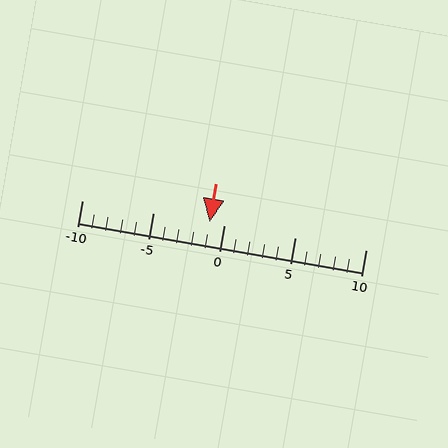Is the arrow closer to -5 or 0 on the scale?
The arrow is closer to 0.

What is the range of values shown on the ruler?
The ruler shows values from -10 to 10.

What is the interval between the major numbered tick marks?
The major tick marks are spaced 5 units apart.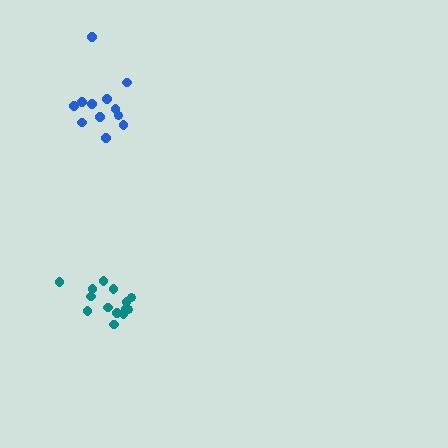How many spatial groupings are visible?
There are 2 spatial groupings.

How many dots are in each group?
Group 1: 14 dots, Group 2: 12 dots (26 total).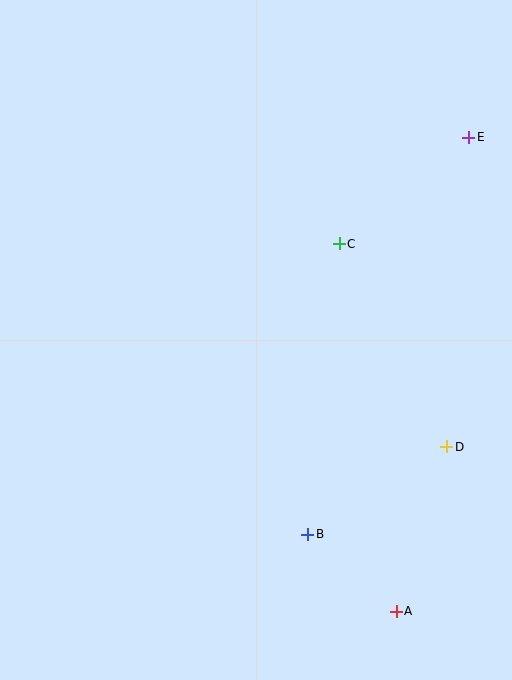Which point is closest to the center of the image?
Point C at (339, 244) is closest to the center.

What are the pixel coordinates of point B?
Point B is at (308, 534).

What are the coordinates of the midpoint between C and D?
The midpoint between C and D is at (393, 345).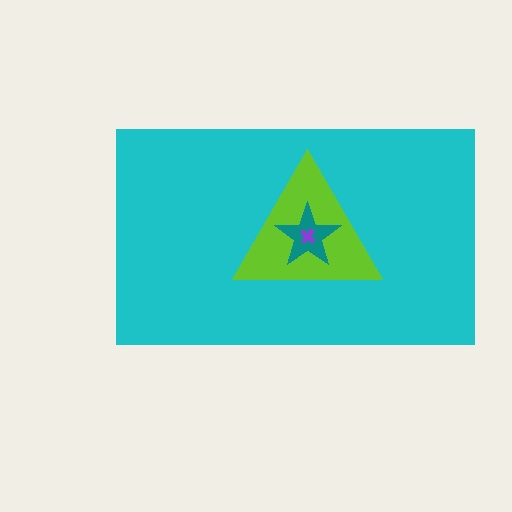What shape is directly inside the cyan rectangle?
The lime triangle.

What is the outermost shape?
The cyan rectangle.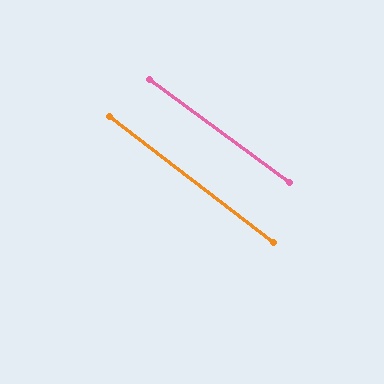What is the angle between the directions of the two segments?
Approximately 1 degree.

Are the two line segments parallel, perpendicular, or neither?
Parallel — their directions differ by only 1.0°.